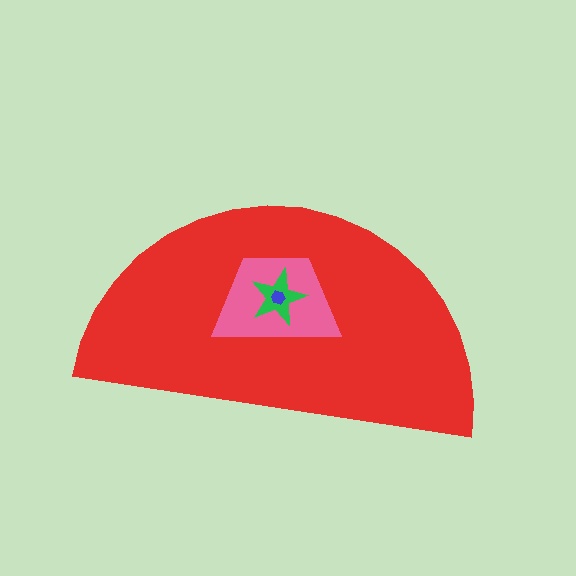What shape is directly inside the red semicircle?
The pink trapezoid.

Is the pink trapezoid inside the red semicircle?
Yes.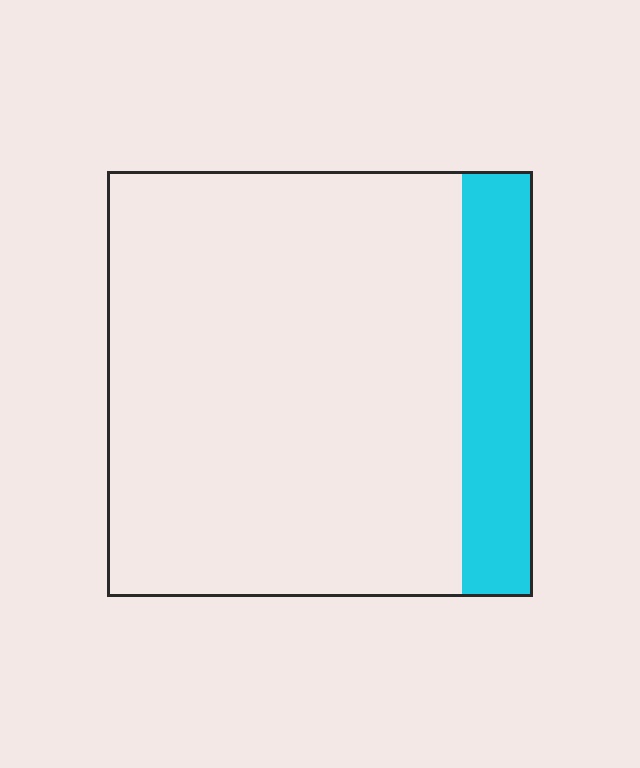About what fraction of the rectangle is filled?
About one sixth (1/6).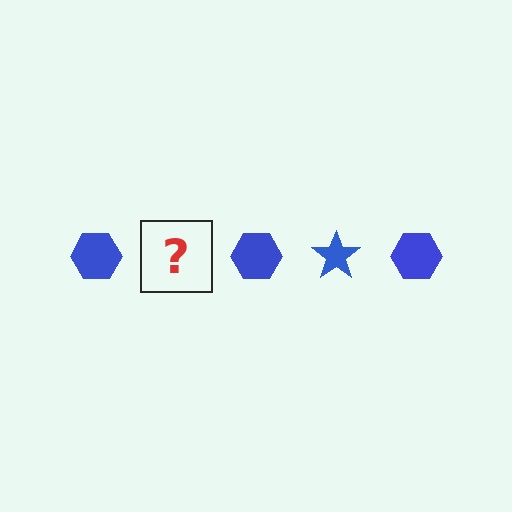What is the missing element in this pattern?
The missing element is a blue star.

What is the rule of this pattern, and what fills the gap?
The rule is that the pattern cycles through hexagon, star shapes in blue. The gap should be filled with a blue star.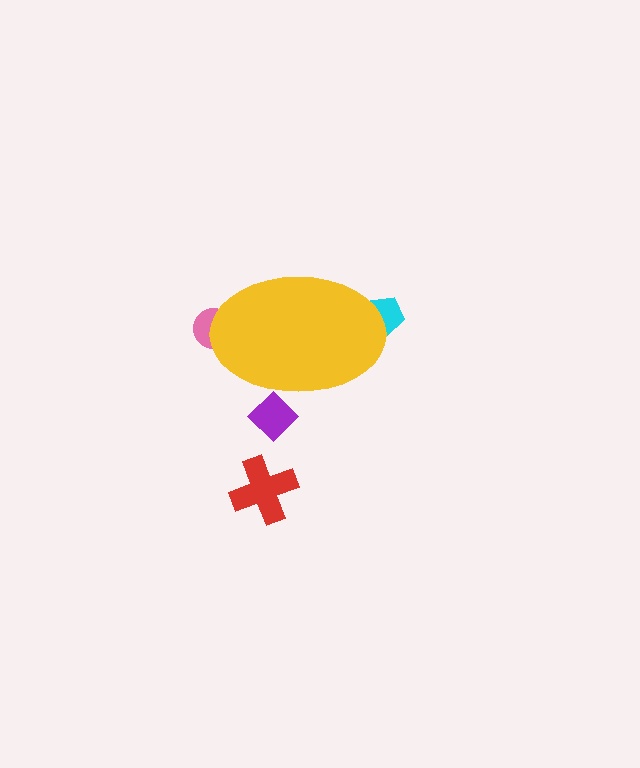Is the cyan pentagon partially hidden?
Yes, the cyan pentagon is partially hidden behind the yellow ellipse.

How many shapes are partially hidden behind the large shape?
3 shapes are partially hidden.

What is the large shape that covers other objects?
A yellow ellipse.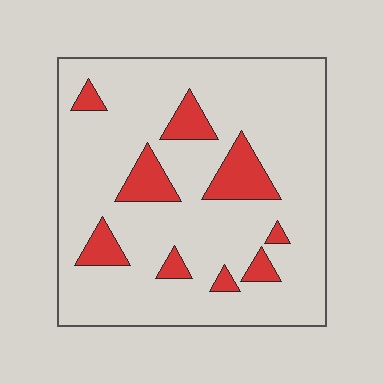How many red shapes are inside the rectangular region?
9.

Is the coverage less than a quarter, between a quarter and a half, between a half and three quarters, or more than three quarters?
Less than a quarter.